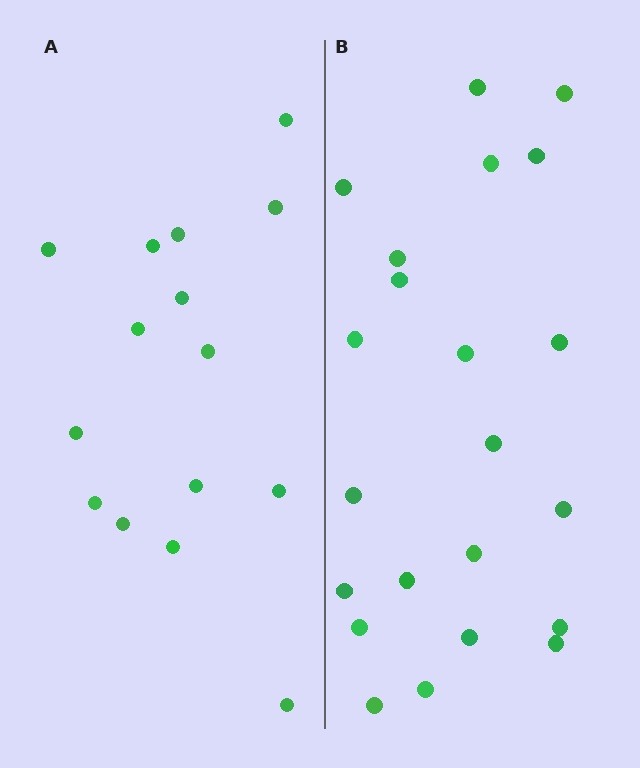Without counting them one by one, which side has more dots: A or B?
Region B (the right region) has more dots.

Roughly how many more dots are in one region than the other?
Region B has roughly 8 or so more dots than region A.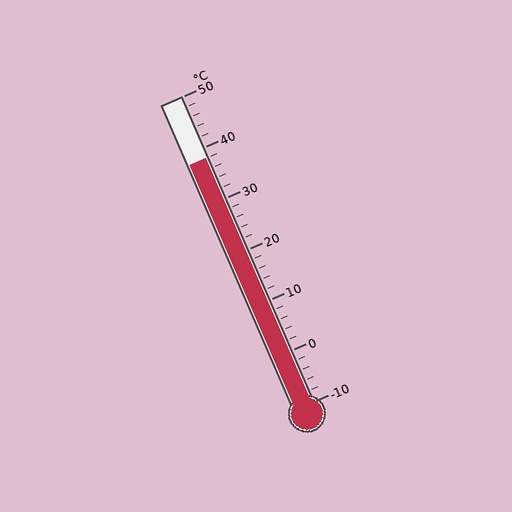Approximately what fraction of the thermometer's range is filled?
The thermometer is filled to approximately 80% of its range.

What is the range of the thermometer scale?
The thermometer scale ranges from -10°C to 50°C.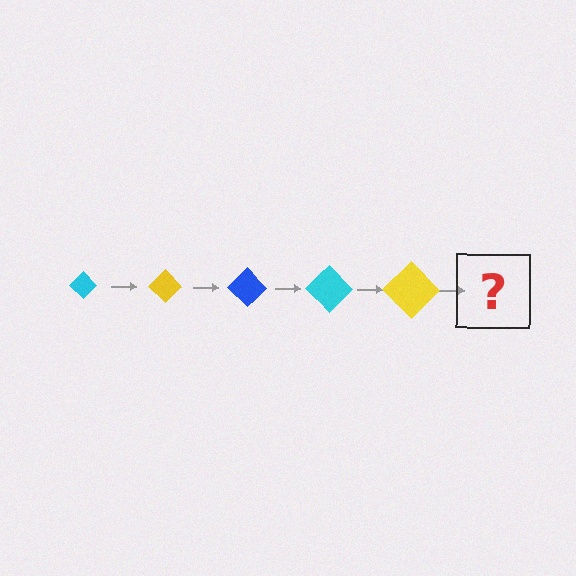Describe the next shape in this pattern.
It should be a blue diamond, larger than the previous one.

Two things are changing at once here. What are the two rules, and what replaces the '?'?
The two rules are that the diamond grows larger each step and the color cycles through cyan, yellow, and blue. The '?' should be a blue diamond, larger than the previous one.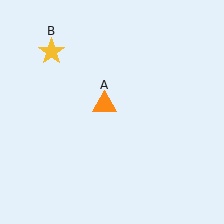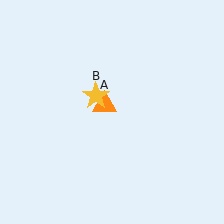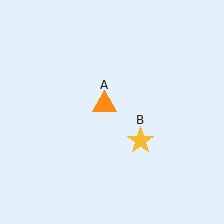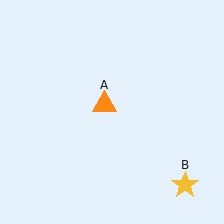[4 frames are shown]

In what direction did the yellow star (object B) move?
The yellow star (object B) moved down and to the right.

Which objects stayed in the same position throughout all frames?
Orange triangle (object A) remained stationary.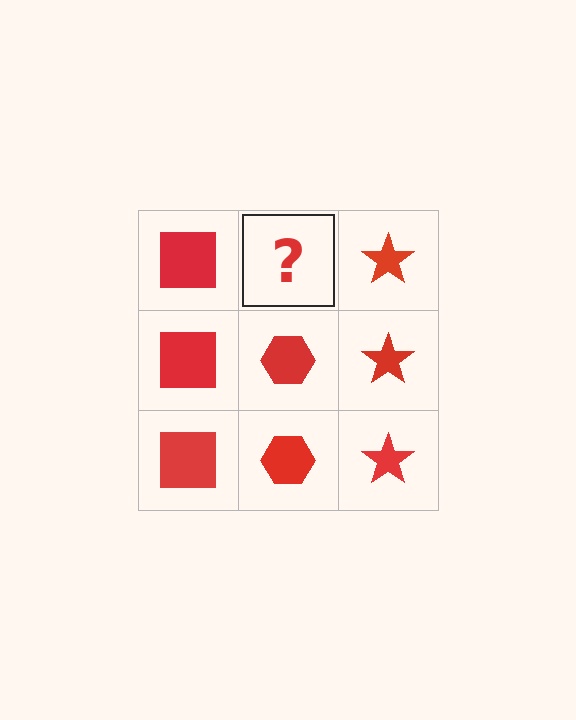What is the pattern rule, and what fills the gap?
The rule is that each column has a consistent shape. The gap should be filled with a red hexagon.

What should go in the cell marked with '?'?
The missing cell should contain a red hexagon.